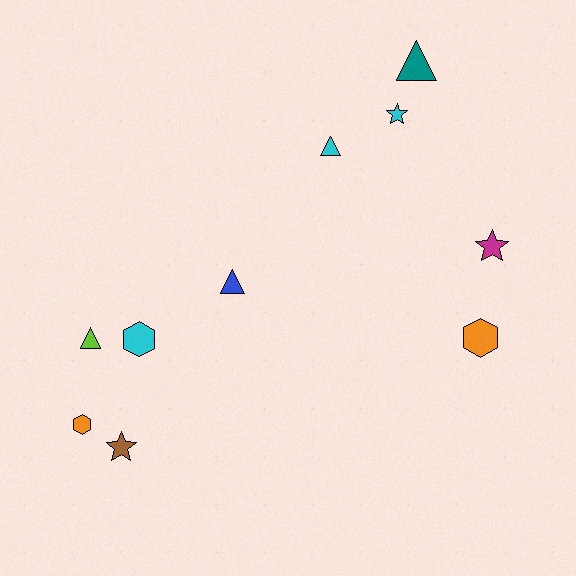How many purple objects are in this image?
There are no purple objects.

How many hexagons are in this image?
There are 3 hexagons.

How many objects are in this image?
There are 10 objects.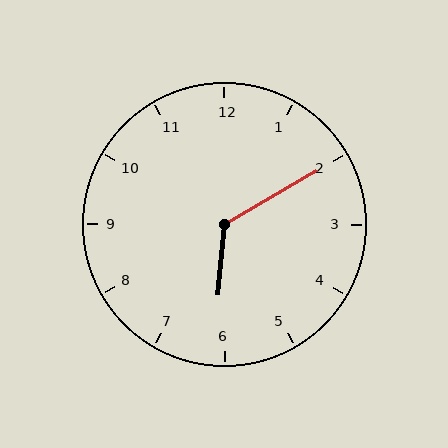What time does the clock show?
6:10.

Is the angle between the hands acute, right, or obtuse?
It is obtuse.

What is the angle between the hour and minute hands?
Approximately 125 degrees.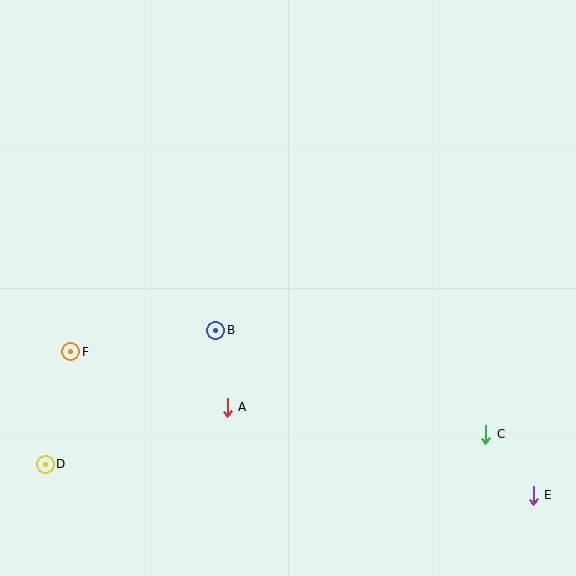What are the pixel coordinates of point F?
Point F is at (71, 352).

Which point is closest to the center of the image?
Point B at (216, 330) is closest to the center.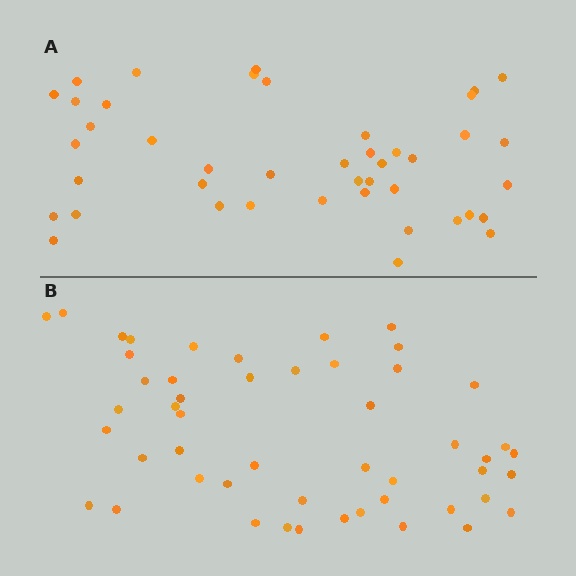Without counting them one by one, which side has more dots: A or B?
Region B (the bottom region) has more dots.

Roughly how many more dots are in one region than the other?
Region B has roughly 8 or so more dots than region A.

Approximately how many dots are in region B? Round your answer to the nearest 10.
About 50 dots.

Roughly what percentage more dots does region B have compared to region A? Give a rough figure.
About 15% more.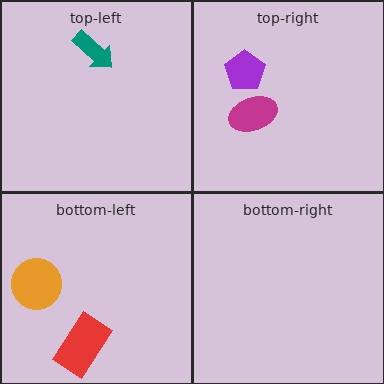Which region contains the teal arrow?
The top-left region.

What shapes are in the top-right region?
The purple pentagon, the magenta ellipse.